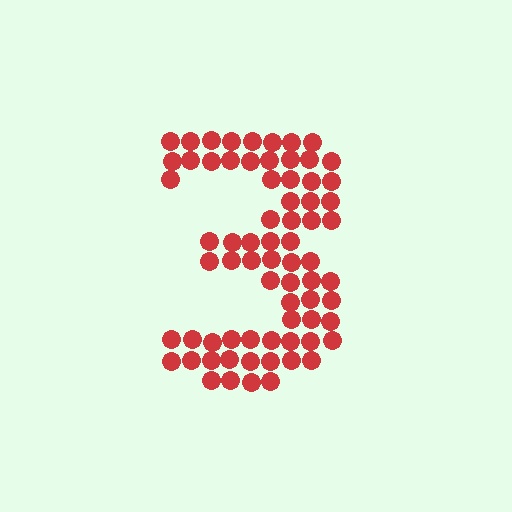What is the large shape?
The large shape is the digit 3.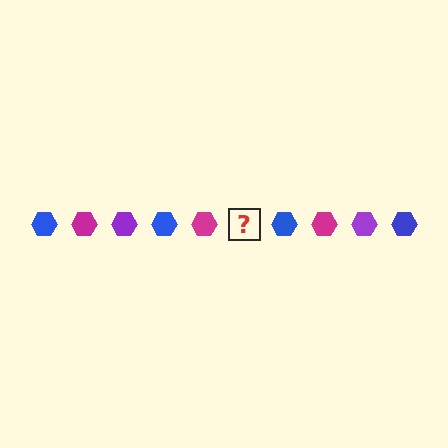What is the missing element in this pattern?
The missing element is a purple hexagon.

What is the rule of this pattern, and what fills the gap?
The rule is that the pattern cycles through blue, magenta, purple hexagons. The gap should be filled with a purple hexagon.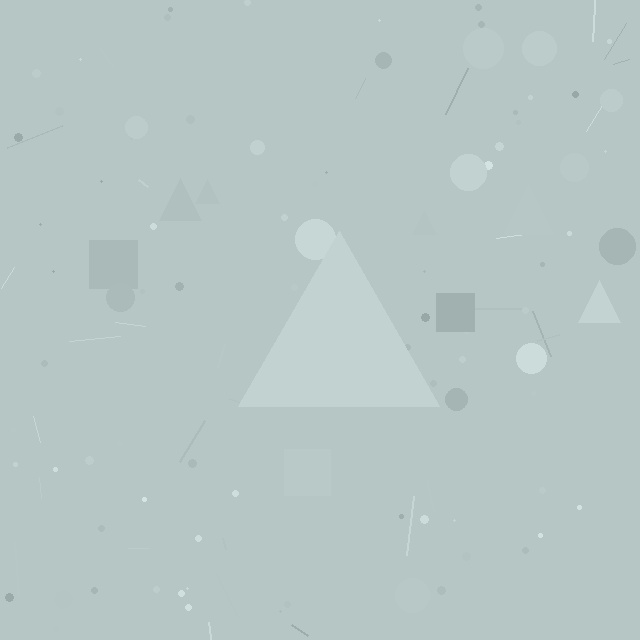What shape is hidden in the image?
A triangle is hidden in the image.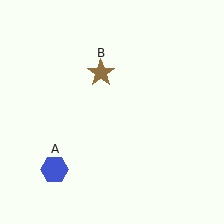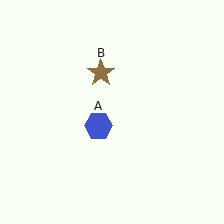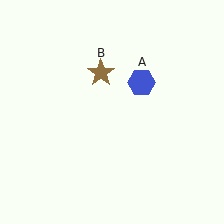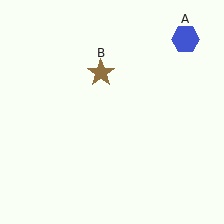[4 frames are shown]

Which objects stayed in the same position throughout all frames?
Brown star (object B) remained stationary.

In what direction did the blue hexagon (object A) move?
The blue hexagon (object A) moved up and to the right.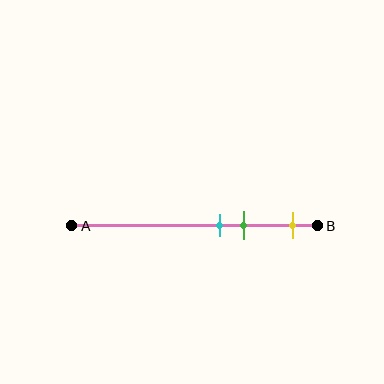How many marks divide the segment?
There are 3 marks dividing the segment.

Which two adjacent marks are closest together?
The cyan and green marks are the closest adjacent pair.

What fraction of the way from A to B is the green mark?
The green mark is approximately 70% (0.7) of the way from A to B.